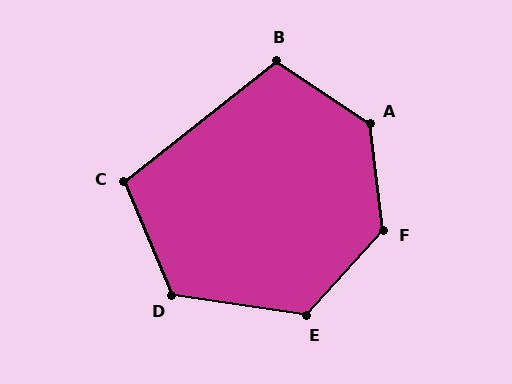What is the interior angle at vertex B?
Approximately 108 degrees (obtuse).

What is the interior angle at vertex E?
Approximately 124 degrees (obtuse).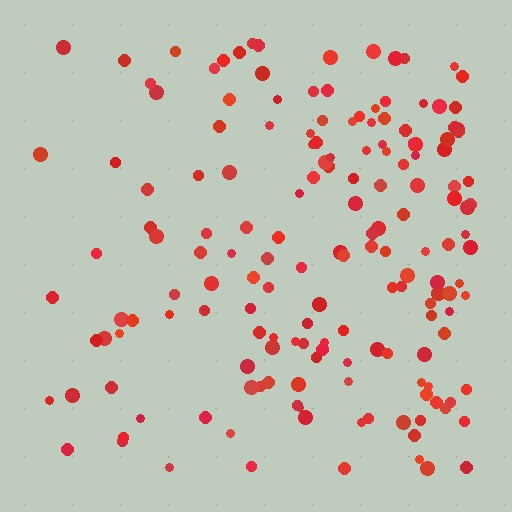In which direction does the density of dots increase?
From left to right, with the right side densest.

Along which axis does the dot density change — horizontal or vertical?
Horizontal.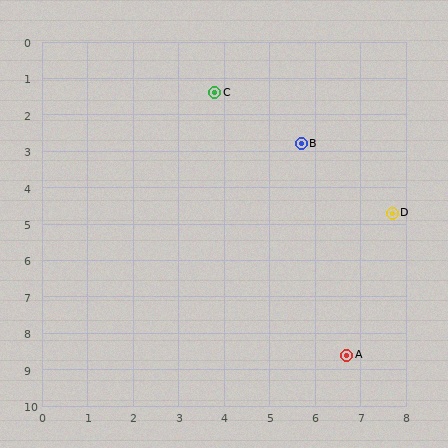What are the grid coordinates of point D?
Point D is at approximately (7.7, 4.7).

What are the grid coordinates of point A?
Point A is at approximately (6.7, 8.6).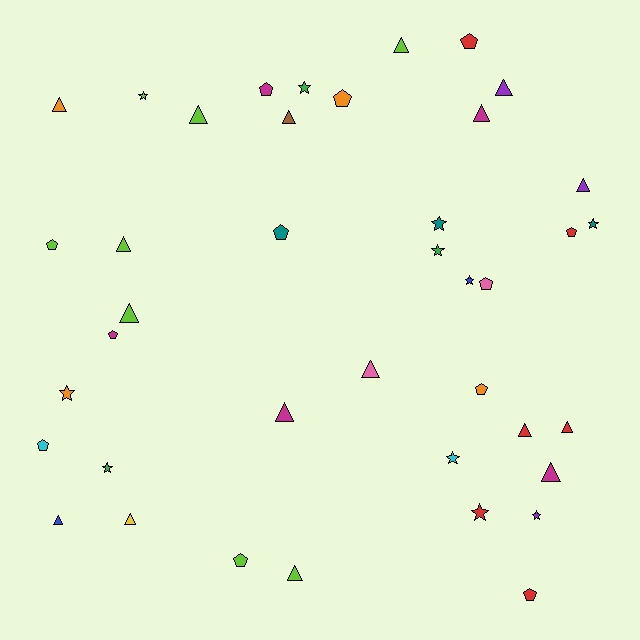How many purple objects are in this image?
There are 3 purple objects.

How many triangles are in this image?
There are 17 triangles.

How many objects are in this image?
There are 40 objects.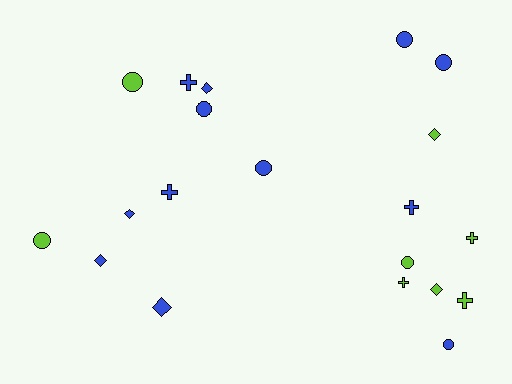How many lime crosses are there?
There are 3 lime crosses.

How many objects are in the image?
There are 20 objects.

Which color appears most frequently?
Blue, with 12 objects.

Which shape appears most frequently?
Circle, with 8 objects.